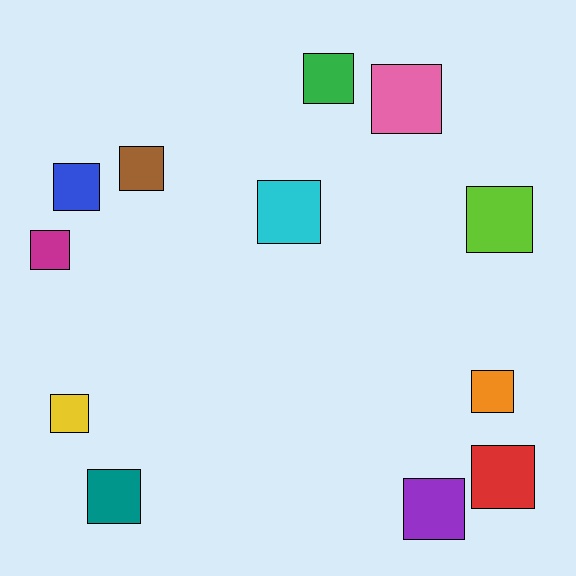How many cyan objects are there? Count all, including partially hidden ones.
There is 1 cyan object.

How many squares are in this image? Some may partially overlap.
There are 12 squares.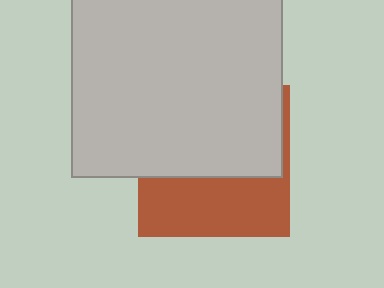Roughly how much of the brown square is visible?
A small part of it is visible (roughly 42%).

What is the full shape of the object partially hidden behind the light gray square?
The partially hidden object is a brown square.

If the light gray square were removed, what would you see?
You would see the complete brown square.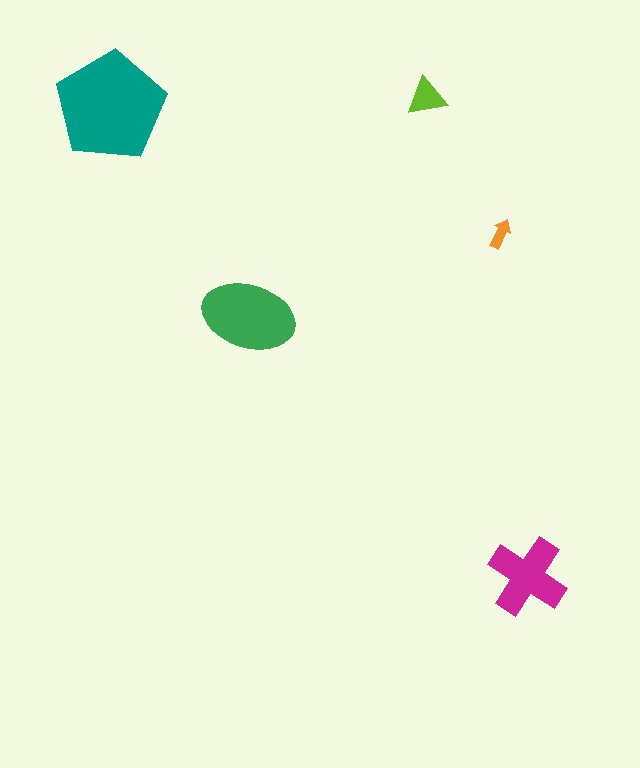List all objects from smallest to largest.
The orange arrow, the lime triangle, the magenta cross, the green ellipse, the teal pentagon.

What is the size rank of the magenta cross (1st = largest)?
3rd.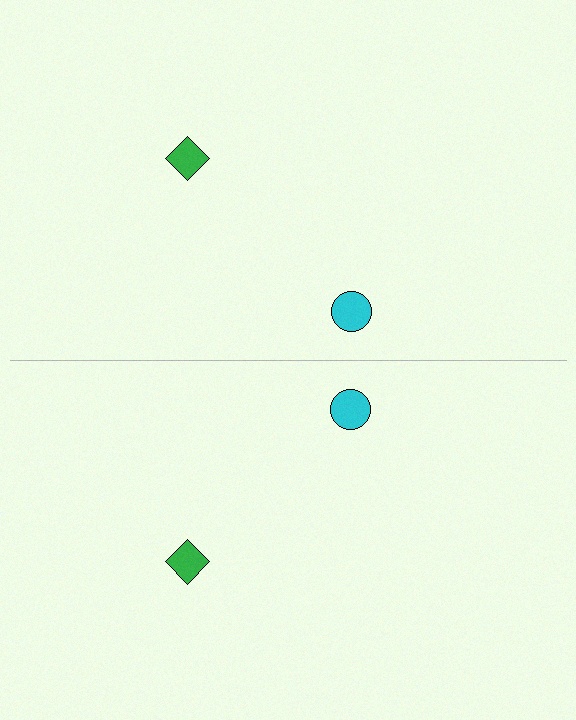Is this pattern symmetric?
Yes, this pattern has bilateral (reflection) symmetry.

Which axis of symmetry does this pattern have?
The pattern has a horizontal axis of symmetry running through the center of the image.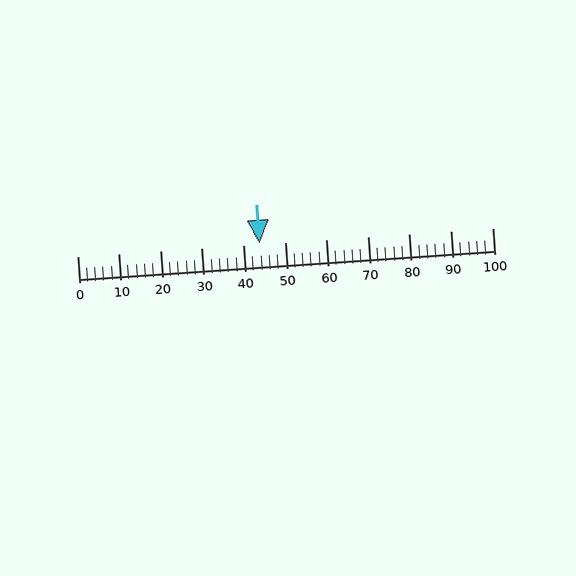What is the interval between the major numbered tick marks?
The major tick marks are spaced 10 units apart.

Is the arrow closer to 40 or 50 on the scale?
The arrow is closer to 40.